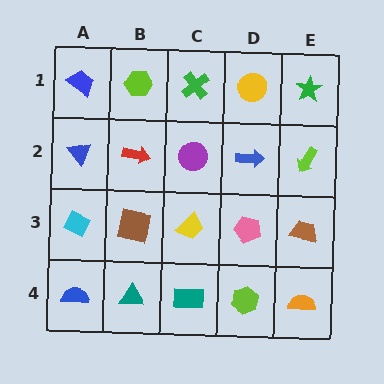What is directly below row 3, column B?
A teal triangle.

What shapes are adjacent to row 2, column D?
A yellow circle (row 1, column D), a pink pentagon (row 3, column D), a purple circle (row 2, column C), a lime arrow (row 2, column E).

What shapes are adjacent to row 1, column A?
A blue triangle (row 2, column A), a lime hexagon (row 1, column B).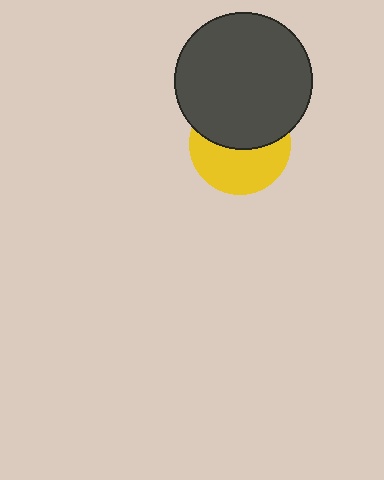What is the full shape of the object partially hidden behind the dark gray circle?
The partially hidden object is a yellow circle.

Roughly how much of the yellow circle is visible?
About half of it is visible (roughly 51%).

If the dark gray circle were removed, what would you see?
You would see the complete yellow circle.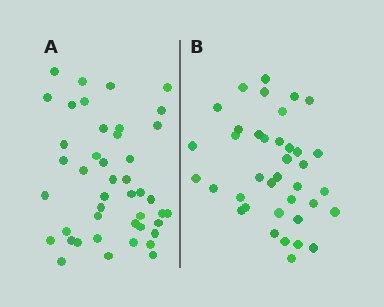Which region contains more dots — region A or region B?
Region A (the left region) has more dots.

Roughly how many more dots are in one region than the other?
Region A has about 6 more dots than region B.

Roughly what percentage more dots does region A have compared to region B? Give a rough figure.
About 15% more.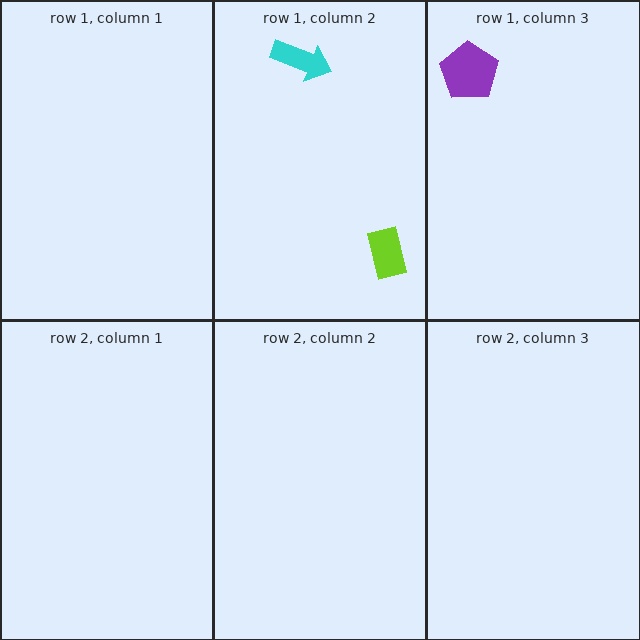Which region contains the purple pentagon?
The row 1, column 3 region.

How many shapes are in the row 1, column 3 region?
1.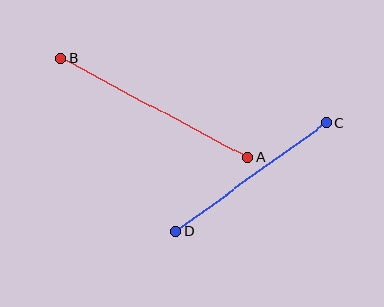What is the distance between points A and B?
The distance is approximately 212 pixels.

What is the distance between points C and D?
The distance is approximately 186 pixels.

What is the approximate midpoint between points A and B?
The midpoint is at approximately (154, 108) pixels.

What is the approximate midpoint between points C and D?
The midpoint is at approximately (251, 177) pixels.